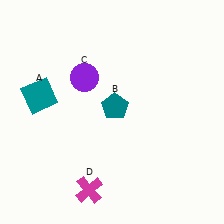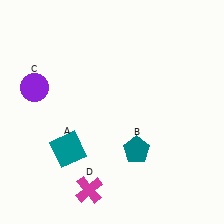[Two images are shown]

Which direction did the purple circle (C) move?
The purple circle (C) moved left.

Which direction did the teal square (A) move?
The teal square (A) moved down.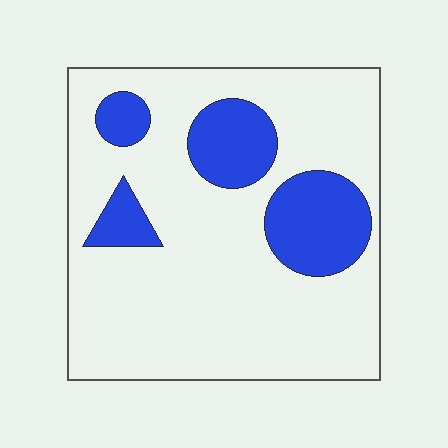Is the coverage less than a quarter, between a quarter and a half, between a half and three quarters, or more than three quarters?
Less than a quarter.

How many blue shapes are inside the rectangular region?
4.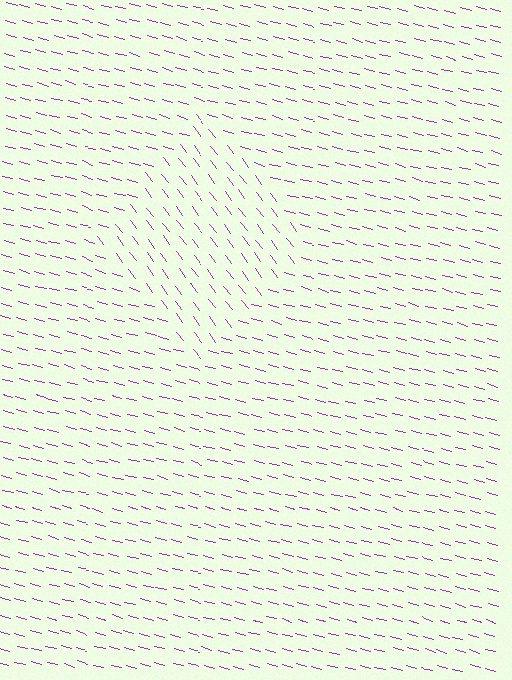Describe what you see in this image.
The image is filled with small purple line segments. A diamond region in the image has lines oriented differently from the surrounding lines, creating a visible texture boundary.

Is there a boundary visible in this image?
Yes, there is a texture boundary formed by a change in line orientation.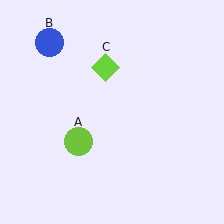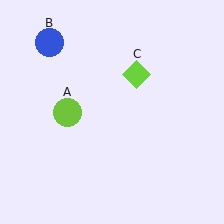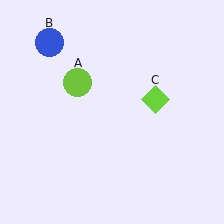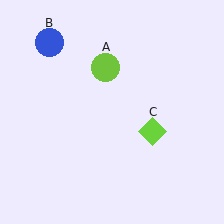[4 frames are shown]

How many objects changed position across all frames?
2 objects changed position: lime circle (object A), lime diamond (object C).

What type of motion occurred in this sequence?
The lime circle (object A), lime diamond (object C) rotated clockwise around the center of the scene.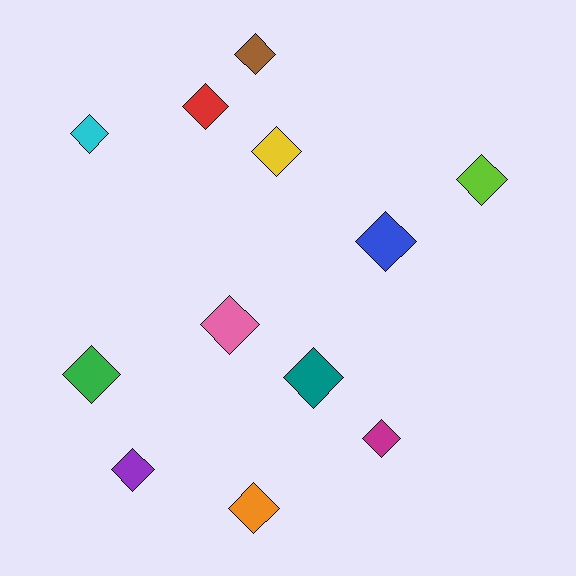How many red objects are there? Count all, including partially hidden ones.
There is 1 red object.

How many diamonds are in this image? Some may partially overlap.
There are 12 diamonds.